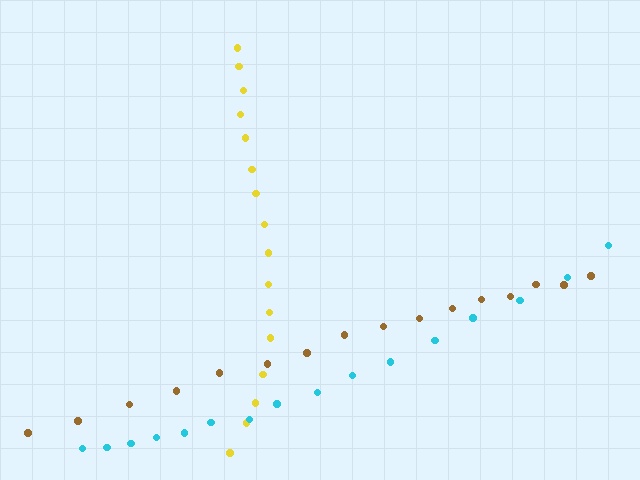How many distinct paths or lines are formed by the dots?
There are 3 distinct paths.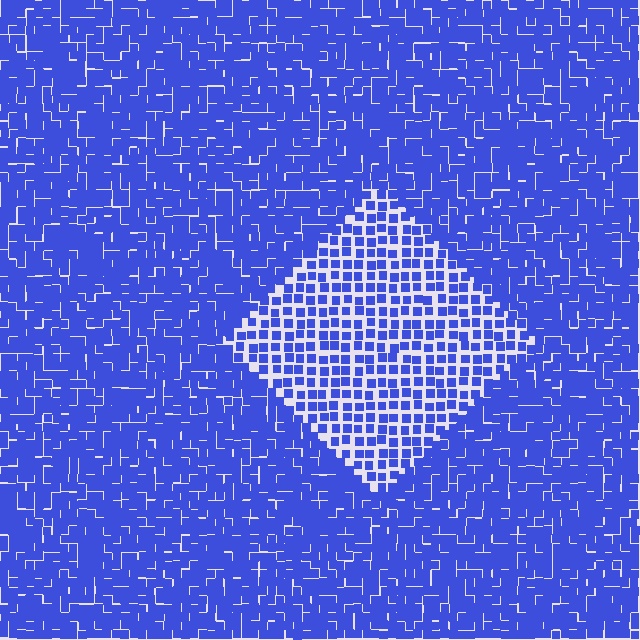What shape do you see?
I see a diamond.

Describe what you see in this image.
The image contains small blue elements arranged at two different densities. A diamond-shaped region is visible where the elements are less densely packed than the surrounding area.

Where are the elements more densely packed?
The elements are more densely packed outside the diamond boundary.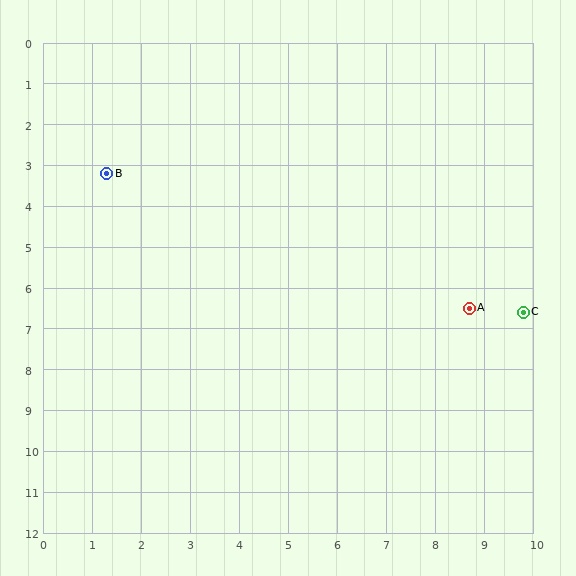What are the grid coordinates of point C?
Point C is at approximately (9.8, 6.6).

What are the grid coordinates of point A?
Point A is at approximately (8.7, 6.5).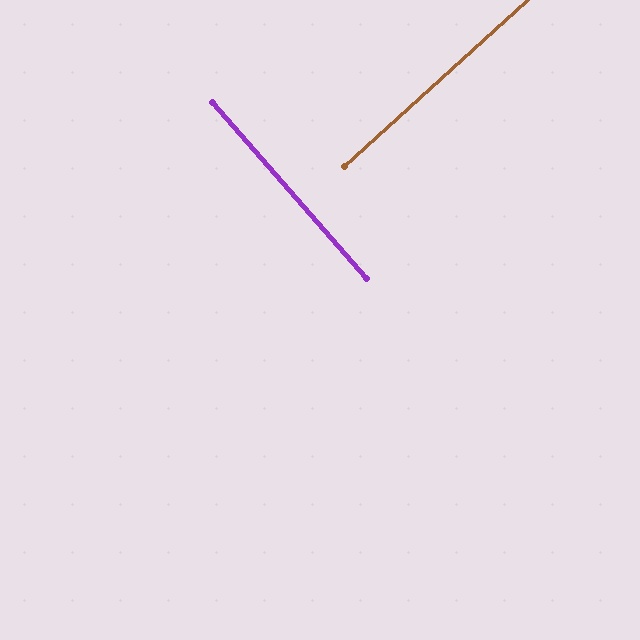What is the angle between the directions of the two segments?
Approximately 89 degrees.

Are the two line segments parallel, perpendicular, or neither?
Perpendicular — they meet at approximately 89°.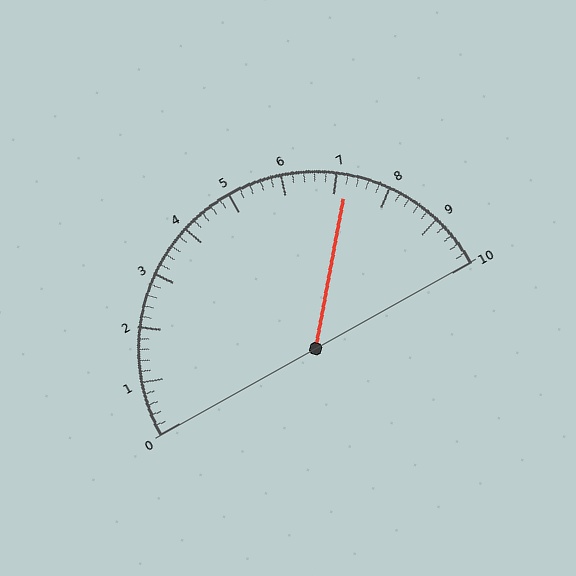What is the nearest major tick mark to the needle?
The nearest major tick mark is 7.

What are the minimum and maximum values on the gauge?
The gauge ranges from 0 to 10.